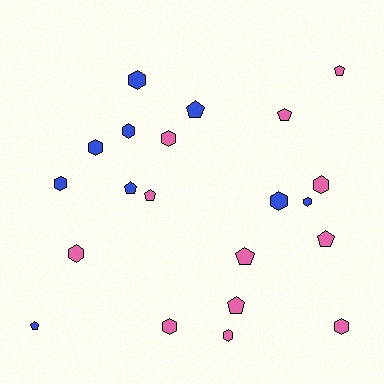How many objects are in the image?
There are 21 objects.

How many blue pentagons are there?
There are 3 blue pentagons.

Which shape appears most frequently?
Hexagon, with 12 objects.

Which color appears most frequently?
Pink, with 12 objects.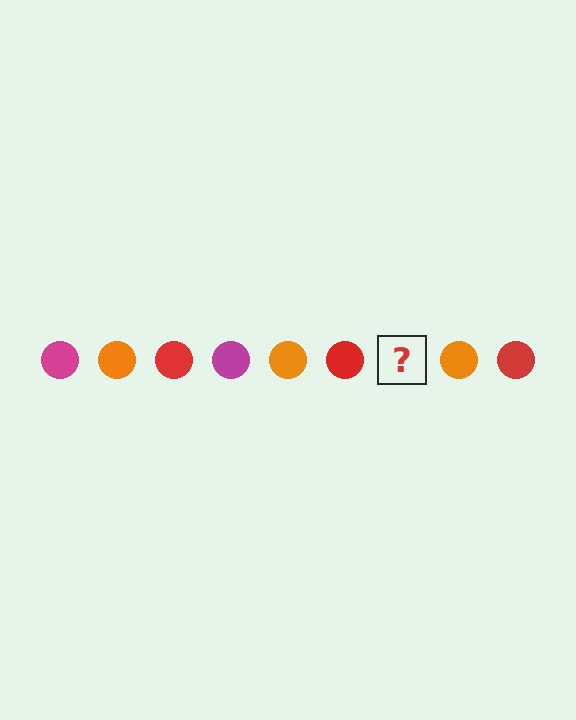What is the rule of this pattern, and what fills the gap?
The rule is that the pattern cycles through magenta, orange, red circles. The gap should be filled with a magenta circle.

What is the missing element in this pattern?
The missing element is a magenta circle.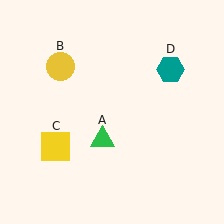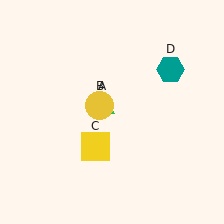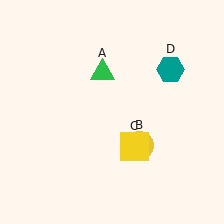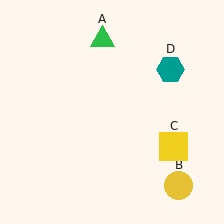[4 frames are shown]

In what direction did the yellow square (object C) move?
The yellow square (object C) moved right.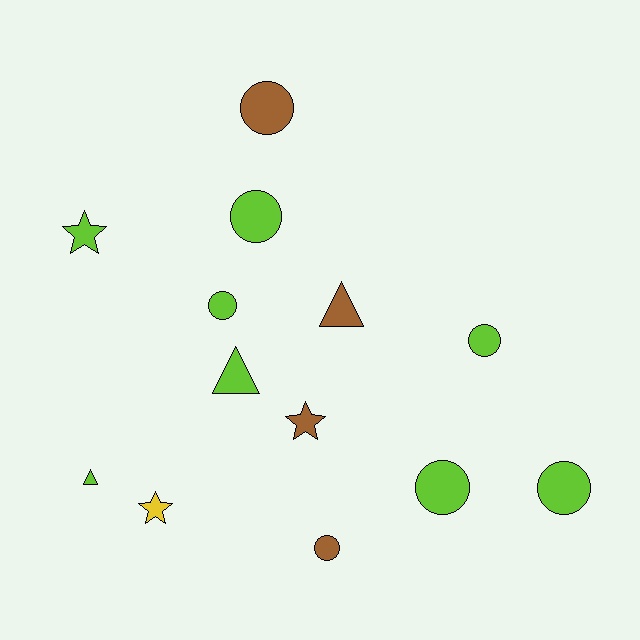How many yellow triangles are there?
There are no yellow triangles.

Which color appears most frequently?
Lime, with 8 objects.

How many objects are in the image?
There are 13 objects.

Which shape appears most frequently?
Circle, with 7 objects.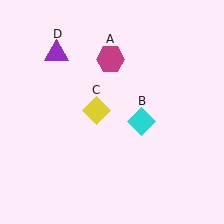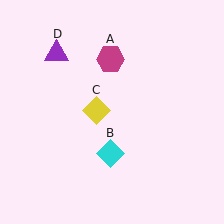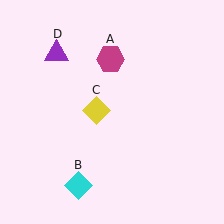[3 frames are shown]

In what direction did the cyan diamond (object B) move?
The cyan diamond (object B) moved down and to the left.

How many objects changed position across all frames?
1 object changed position: cyan diamond (object B).